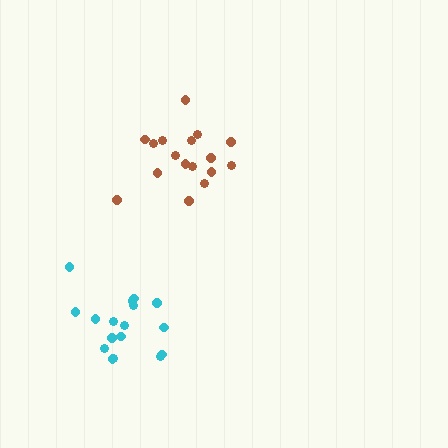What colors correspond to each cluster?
The clusters are colored: brown, cyan.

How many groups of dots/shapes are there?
There are 2 groups.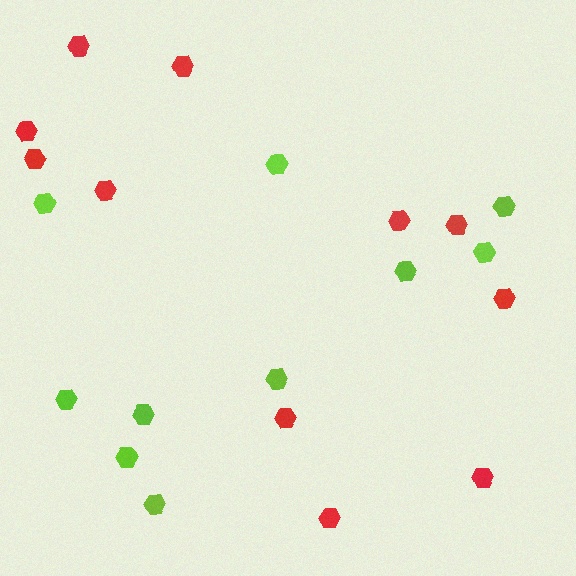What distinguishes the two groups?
There are 2 groups: one group of red hexagons (11) and one group of lime hexagons (10).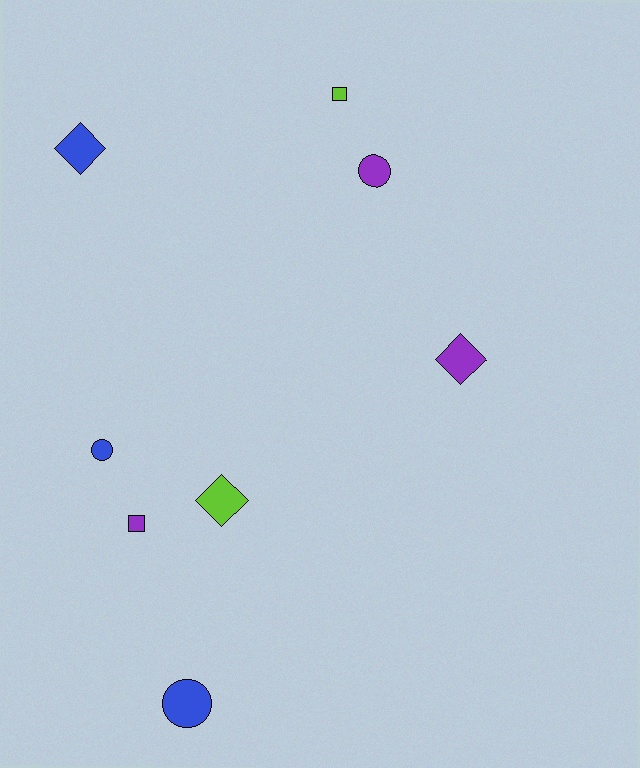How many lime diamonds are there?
There is 1 lime diamond.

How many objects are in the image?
There are 8 objects.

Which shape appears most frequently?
Circle, with 3 objects.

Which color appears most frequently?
Purple, with 3 objects.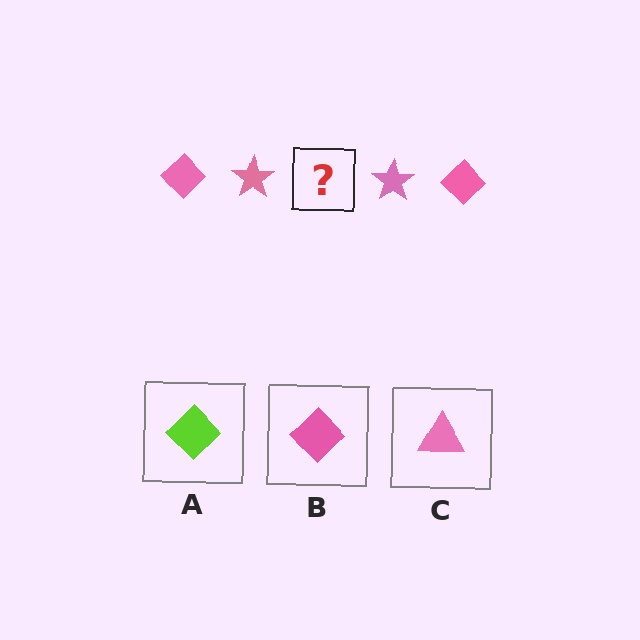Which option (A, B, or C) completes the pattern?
B.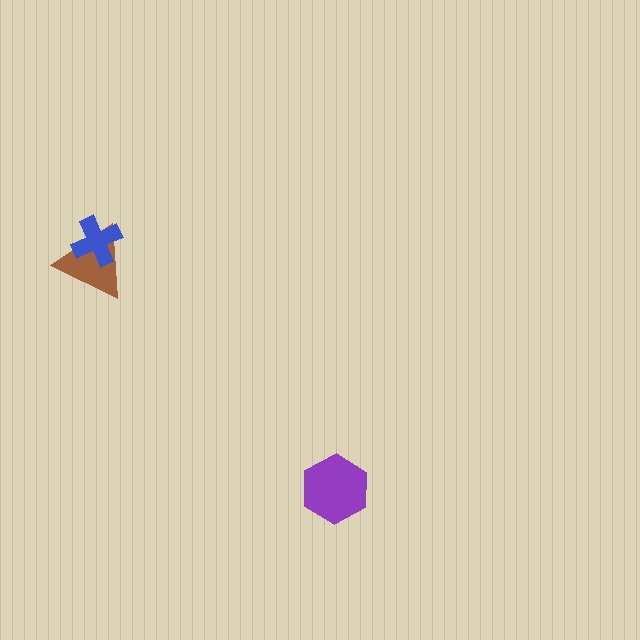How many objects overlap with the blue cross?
1 object overlaps with the blue cross.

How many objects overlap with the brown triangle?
1 object overlaps with the brown triangle.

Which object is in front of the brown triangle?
The blue cross is in front of the brown triangle.